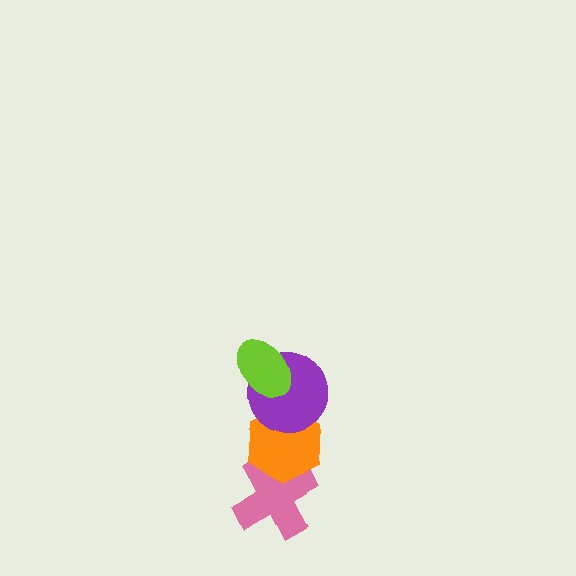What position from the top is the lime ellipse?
The lime ellipse is 1st from the top.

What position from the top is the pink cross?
The pink cross is 4th from the top.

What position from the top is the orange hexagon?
The orange hexagon is 3rd from the top.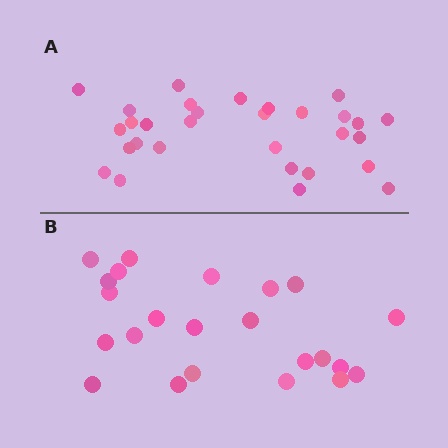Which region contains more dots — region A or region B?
Region A (the top region) has more dots.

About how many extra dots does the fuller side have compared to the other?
Region A has roughly 8 or so more dots than region B.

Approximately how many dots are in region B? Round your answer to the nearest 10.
About 20 dots. (The exact count is 23, which rounds to 20.)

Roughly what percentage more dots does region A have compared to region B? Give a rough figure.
About 30% more.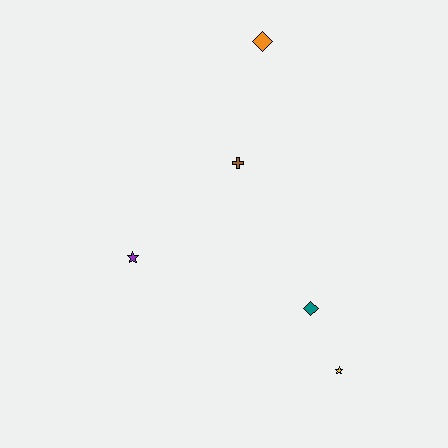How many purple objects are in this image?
There is 1 purple object.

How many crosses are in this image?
There is 1 cross.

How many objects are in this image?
There are 5 objects.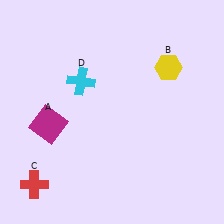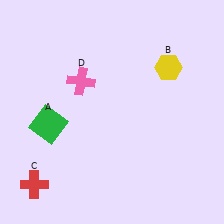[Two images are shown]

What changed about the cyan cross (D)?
In Image 1, D is cyan. In Image 2, it changed to pink.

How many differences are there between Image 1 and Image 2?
There are 2 differences between the two images.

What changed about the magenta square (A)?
In Image 1, A is magenta. In Image 2, it changed to green.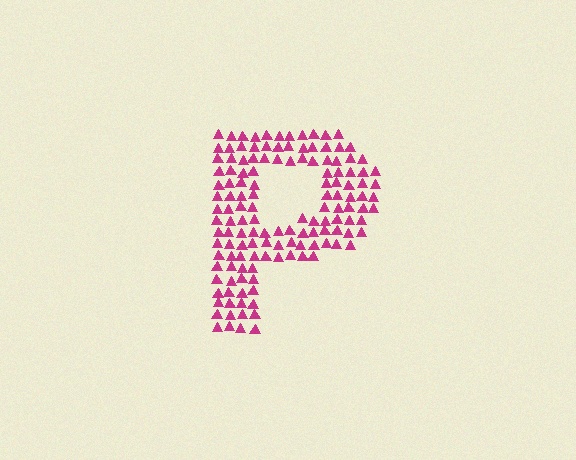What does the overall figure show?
The overall figure shows the letter P.